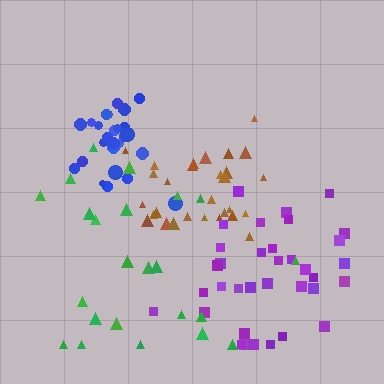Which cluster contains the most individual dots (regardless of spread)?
Purple (35).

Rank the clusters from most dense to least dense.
brown, blue, purple, green.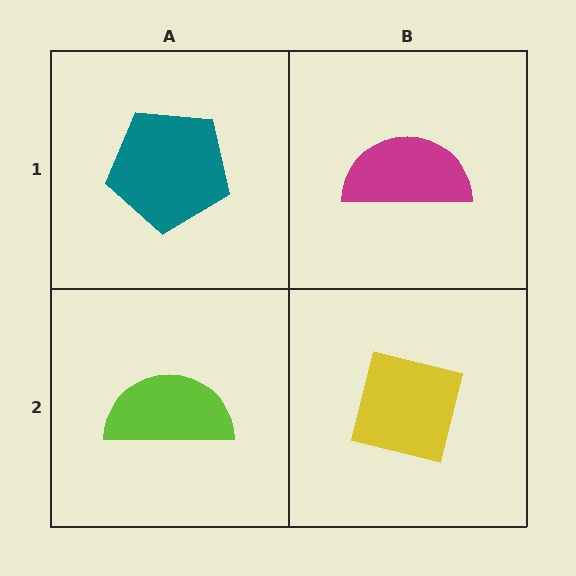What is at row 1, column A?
A teal pentagon.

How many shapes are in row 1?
2 shapes.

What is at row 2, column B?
A yellow square.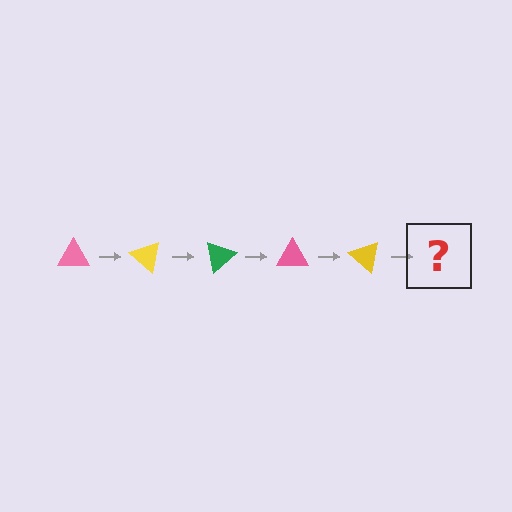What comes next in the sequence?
The next element should be a green triangle, rotated 200 degrees from the start.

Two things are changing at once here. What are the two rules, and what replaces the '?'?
The two rules are that it rotates 40 degrees each step and the color cycles through pink, yellow, and green. The '?' should be a green triangle, rotated 200 degrees from the start.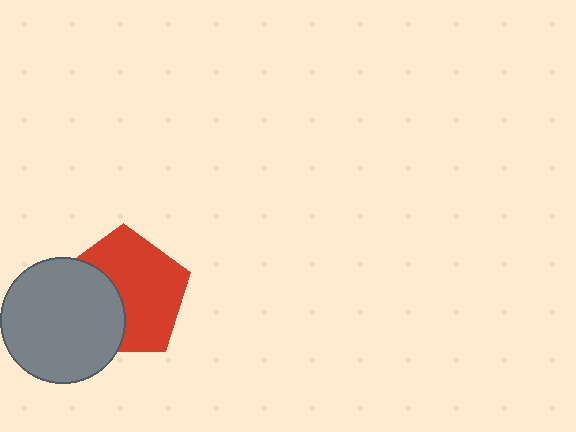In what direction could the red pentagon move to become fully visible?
The red pentagon could move right. That would shift it out from behind the gray circle entirely.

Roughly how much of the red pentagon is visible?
About half of it is visible (roughly 62%).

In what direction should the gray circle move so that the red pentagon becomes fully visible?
The gray circle should move left. That is the shortest direction to clear the overlap and leave the red pentagon fully visible.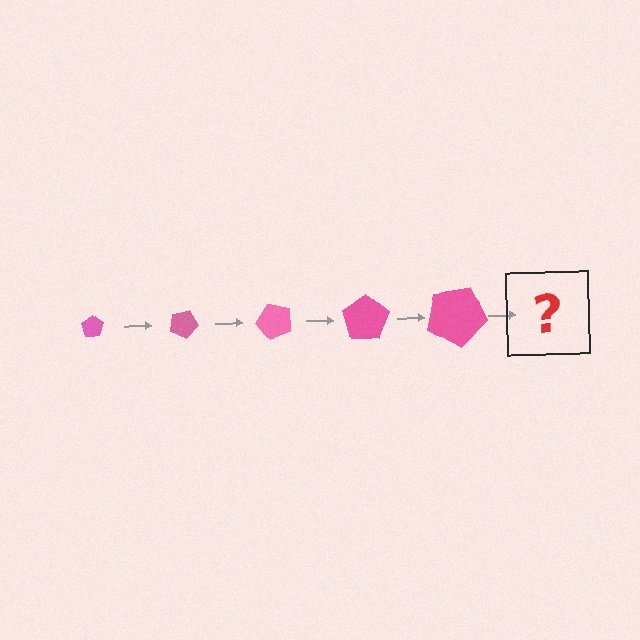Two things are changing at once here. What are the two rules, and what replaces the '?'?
The two rules are that the pentagon grows larger each step and it rotates 25 degrees each step. The '?' should be a pentagon, larger than the previous one and rotated 125 degrees from the start.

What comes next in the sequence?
The next element should be a pentagon, larger than the previous one and rotated 125 degrees from the start.